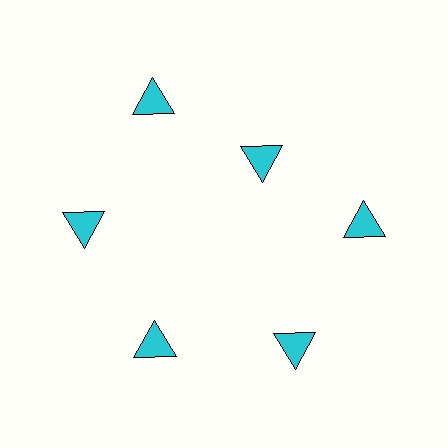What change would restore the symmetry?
The symmetry would be restored by moving it outward, back onto the ring so that all 6 triangles sit at equal angles and equal distance from the center.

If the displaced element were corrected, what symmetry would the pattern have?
It would have 6-fold rotational symmetry — the pattern would map onto itself every 60 degrees.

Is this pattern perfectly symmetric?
No. The 6 cyan triangles are arranged in a ring, but one element near the 1 o'clock position is pulled inward toward the center, breaking the 6-fold rotational symmetry.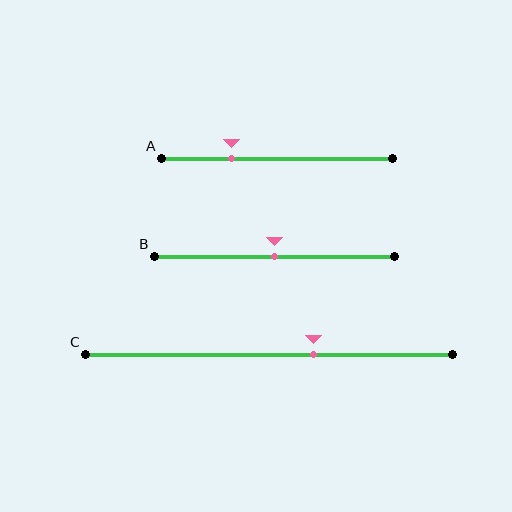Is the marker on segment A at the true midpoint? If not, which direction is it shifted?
No, the marker on segment A is shifted to the left by about 20% of the segment length.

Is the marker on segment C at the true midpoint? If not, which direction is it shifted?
No, the marker on segment C is shifted to the right by about 12% of the segment length.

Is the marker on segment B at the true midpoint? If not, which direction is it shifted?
Yes, the marker on segment B is at the true midpoint.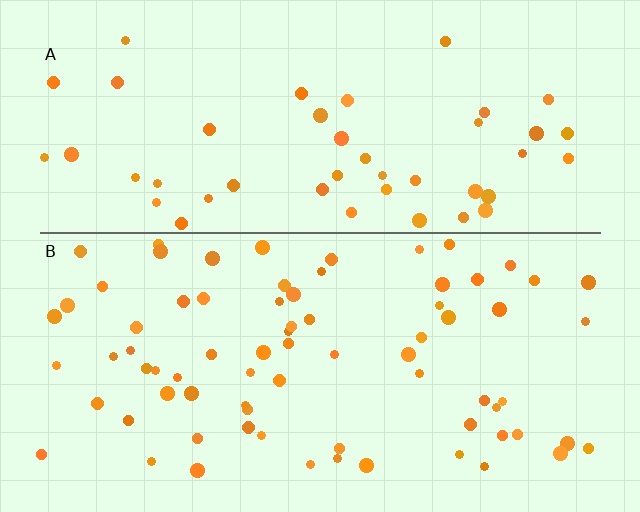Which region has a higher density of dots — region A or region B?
B (the bottom).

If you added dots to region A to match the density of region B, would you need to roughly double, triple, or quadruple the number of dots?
Approximately double.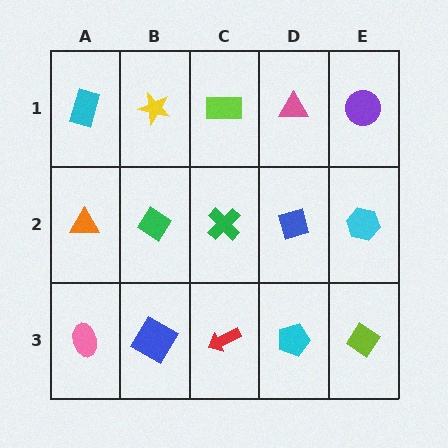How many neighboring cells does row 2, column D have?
4.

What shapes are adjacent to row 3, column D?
A blue diamond (row 2, column D), a red arrow (row 3, column C), a lime diamond (row 3, column E).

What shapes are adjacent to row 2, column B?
A yellow star (row 1, column B), a blue diamond (row 3, column B), an orange triangle (row 2, column A), a green cross (row 2, column C).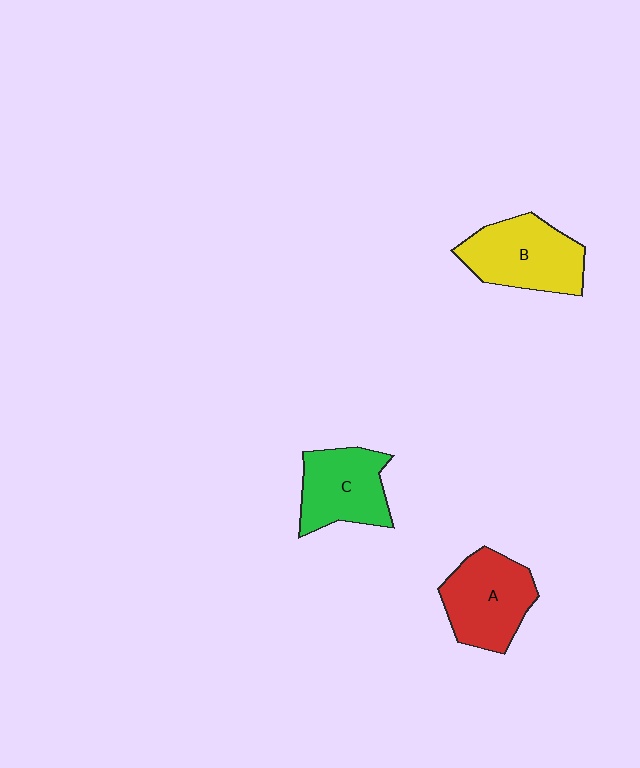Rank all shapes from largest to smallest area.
From largest to smallest: B (yellow), A (red), C (green).